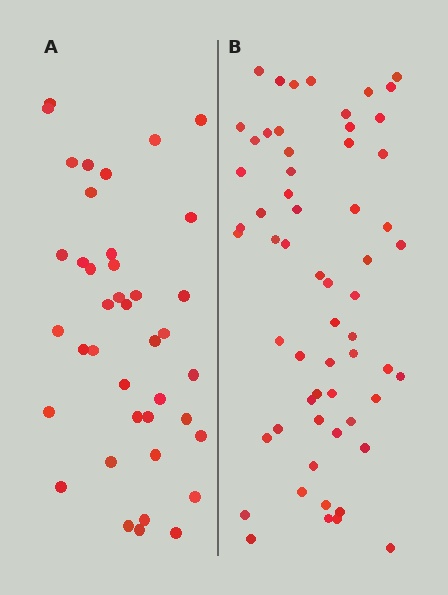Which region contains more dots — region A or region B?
Region B (the right region) has more dots.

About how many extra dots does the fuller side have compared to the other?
Region B has approximately 20 more dots than region A.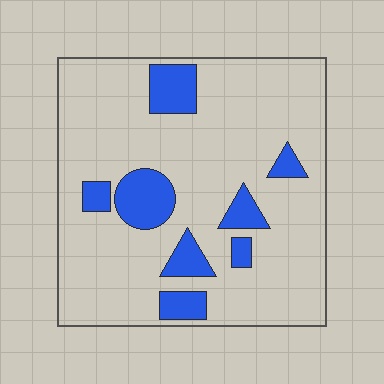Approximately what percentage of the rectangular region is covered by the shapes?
Approximately 15%.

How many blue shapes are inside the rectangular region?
8.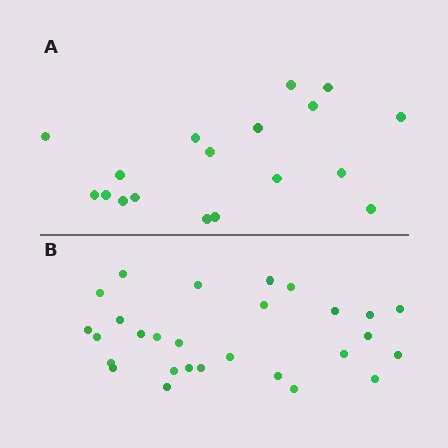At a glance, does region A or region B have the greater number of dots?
Region B (the bottom region) has more dots.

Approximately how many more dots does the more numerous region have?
Region B has roughly 10 or so more dots than region A.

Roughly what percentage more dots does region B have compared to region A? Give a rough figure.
About 55% more.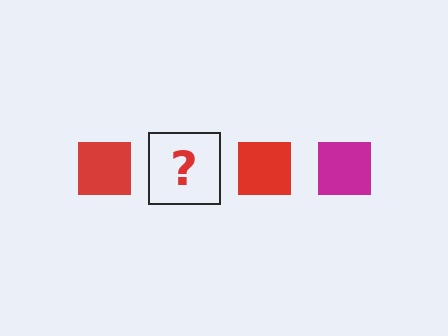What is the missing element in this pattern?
The missing element is a magenta square.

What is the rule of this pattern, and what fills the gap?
The rule is that the pattern cycles through red, magenta squares. The gap should be filled with a magenta square.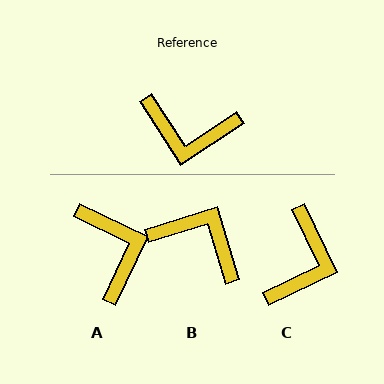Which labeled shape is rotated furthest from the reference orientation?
B, about 164 degrees away.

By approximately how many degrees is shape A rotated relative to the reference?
Approximately 121 degrees counter-clockwise.